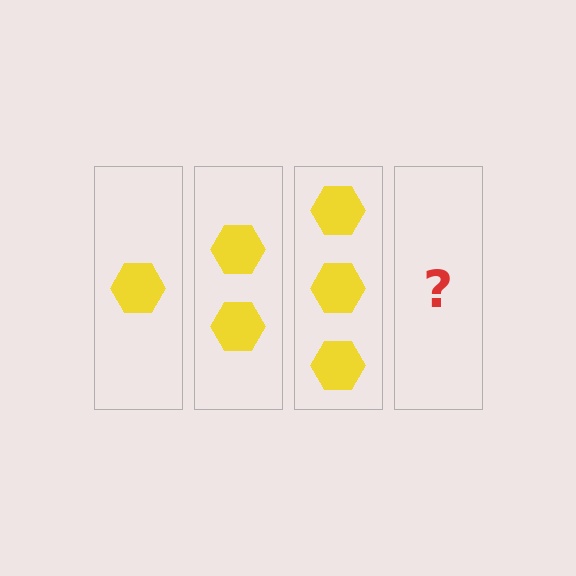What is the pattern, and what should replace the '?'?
The pattern is that each step adds one more hexagon. The '?' should be 4 hexagons.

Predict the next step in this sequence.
The next step is 4 hexagons.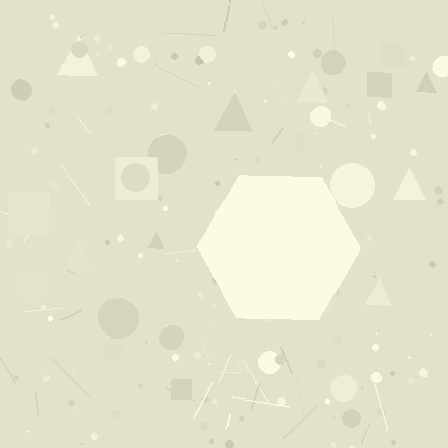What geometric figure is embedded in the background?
A hexagon is embedded in the background.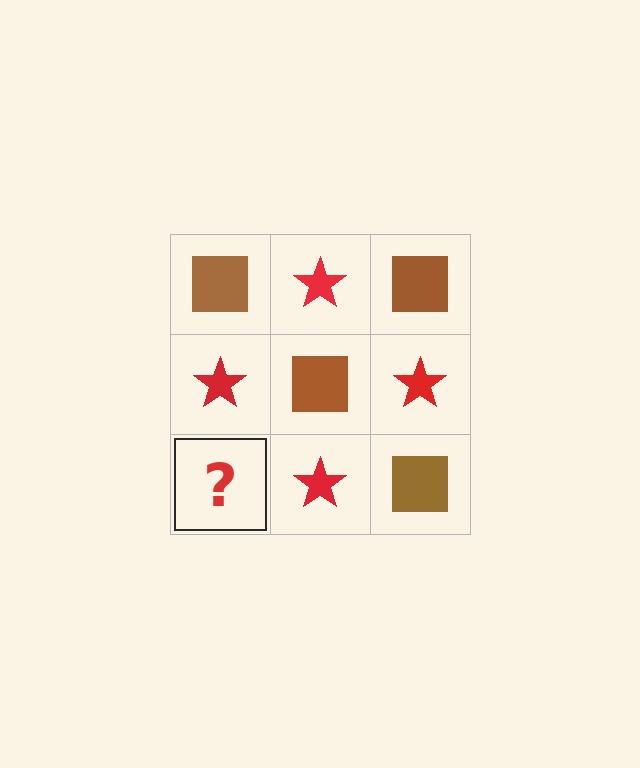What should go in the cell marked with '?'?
The missing cell should contain a brown square.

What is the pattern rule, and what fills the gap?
The rule is that it alternates brown square and red star in a checkerboard pattern. The gap should be filled with a brown square.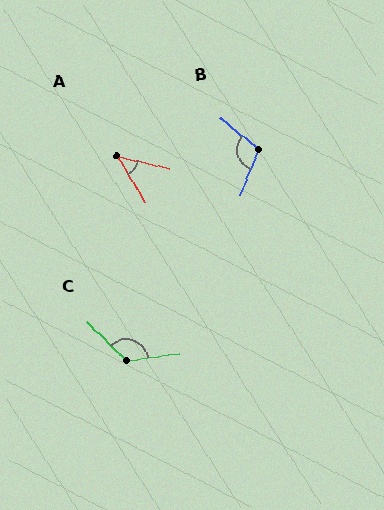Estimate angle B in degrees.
Approximately 108 degrees.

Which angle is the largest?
C, at approximately 127 degrees.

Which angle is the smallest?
A, at approximately 46 degrees.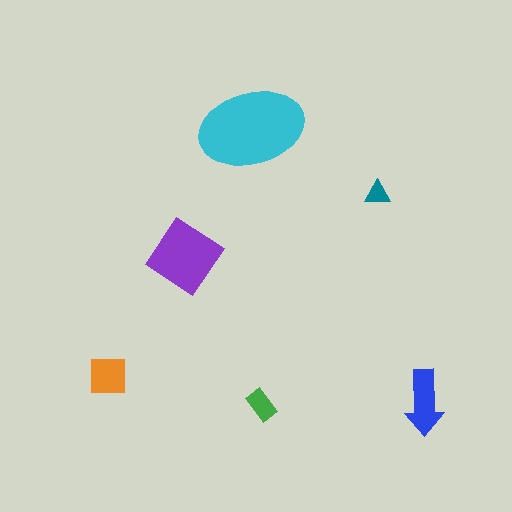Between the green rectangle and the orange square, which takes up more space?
The orange square.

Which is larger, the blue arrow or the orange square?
The blue arrow.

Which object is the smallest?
The teal triangle.